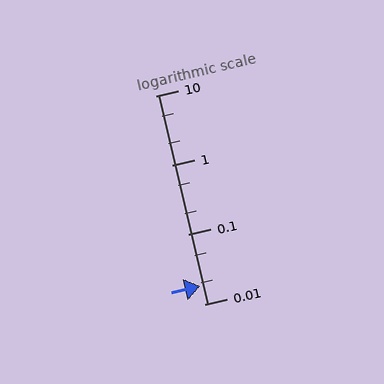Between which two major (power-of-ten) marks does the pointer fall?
The pointer is between 0.01 and 0.1.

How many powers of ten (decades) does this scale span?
The scale spans 3 decades, from 0.01 to 10.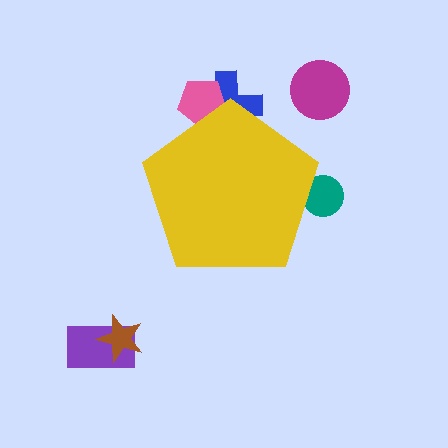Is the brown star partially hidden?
No, the brown star is fully visible.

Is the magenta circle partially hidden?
No, the magenta circle is fully visible.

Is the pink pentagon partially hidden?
Yes, the pink pentagon is partially hidden behind the yellow pentagon.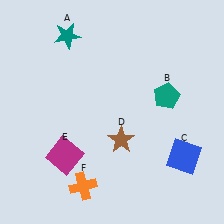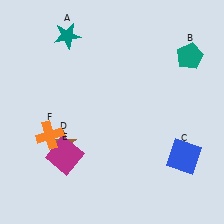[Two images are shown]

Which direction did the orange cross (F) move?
The orange cross (F) moved up.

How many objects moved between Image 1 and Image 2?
3 objects moved between the two images.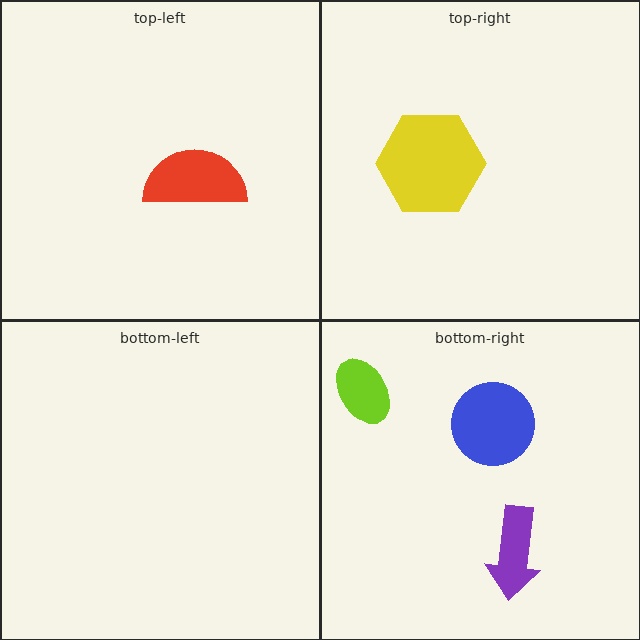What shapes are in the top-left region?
The red semicircle.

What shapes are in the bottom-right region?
The lime ellipse, the blue circle, the purple arrow.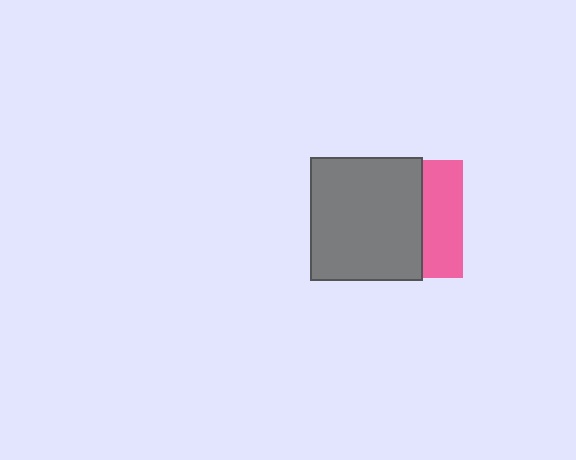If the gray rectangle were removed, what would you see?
You would see the complete pink square.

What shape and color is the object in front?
The object in front is a gray rectangle.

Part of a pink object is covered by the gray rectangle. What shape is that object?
It is a square.